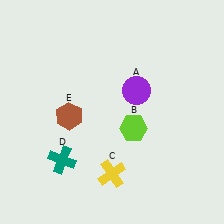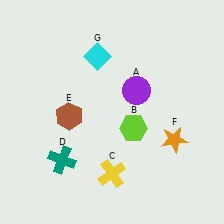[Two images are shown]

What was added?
An orange star (F), a cyan diamond (G) were added in Image 2.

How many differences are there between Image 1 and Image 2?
There are 2 differences between the two images.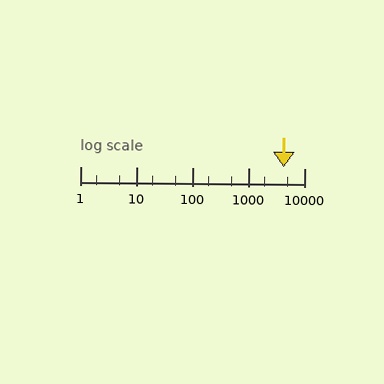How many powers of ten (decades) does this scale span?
The scale spans 4 decades, from 1 to 10000.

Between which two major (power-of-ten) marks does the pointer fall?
The pointer is between 1000 and 10000.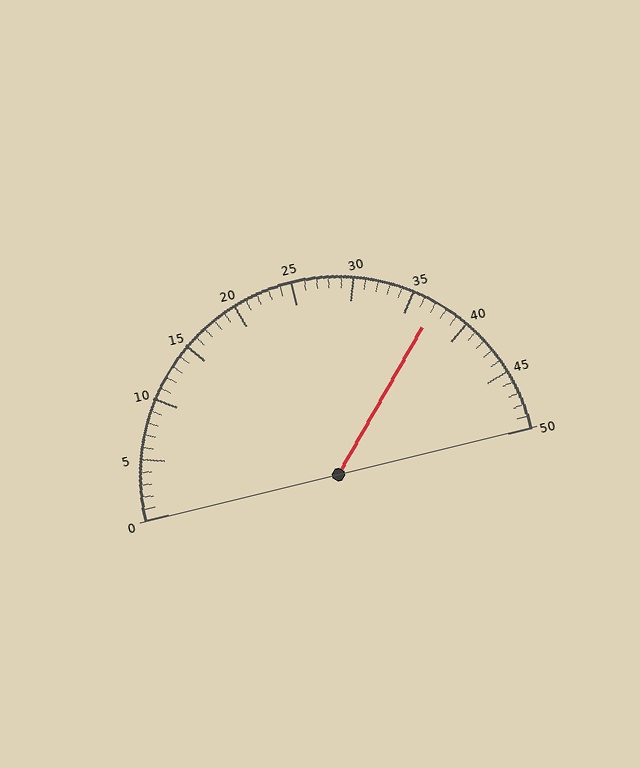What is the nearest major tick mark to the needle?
The nearest major tick mark is 35.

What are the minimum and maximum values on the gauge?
The gauge ranges from 0 to 50.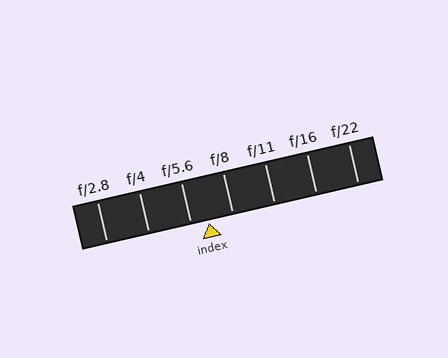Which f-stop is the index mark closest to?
The index mark is closest to f/5.6.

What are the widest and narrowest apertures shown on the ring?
The widest aperture shown is f/2.8 and the narrowest is f/22.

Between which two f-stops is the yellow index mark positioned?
The index mark is between f/5.6 and f/8.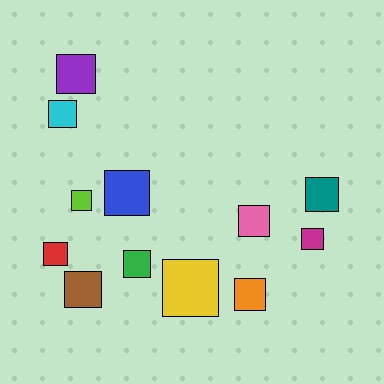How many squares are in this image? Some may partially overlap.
There are 12 squares.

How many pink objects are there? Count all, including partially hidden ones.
There is 1 pink object.